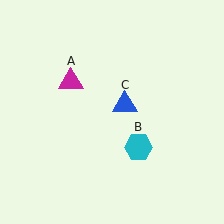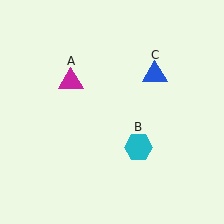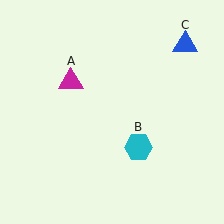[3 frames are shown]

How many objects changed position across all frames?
1 object changed position: blue triangle (object C).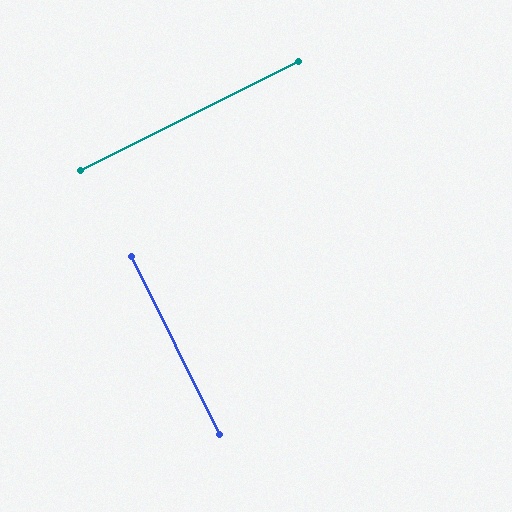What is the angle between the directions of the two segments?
Approximately 90 degrees.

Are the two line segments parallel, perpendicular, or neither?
Perpendicular — they meet at approximately 90°.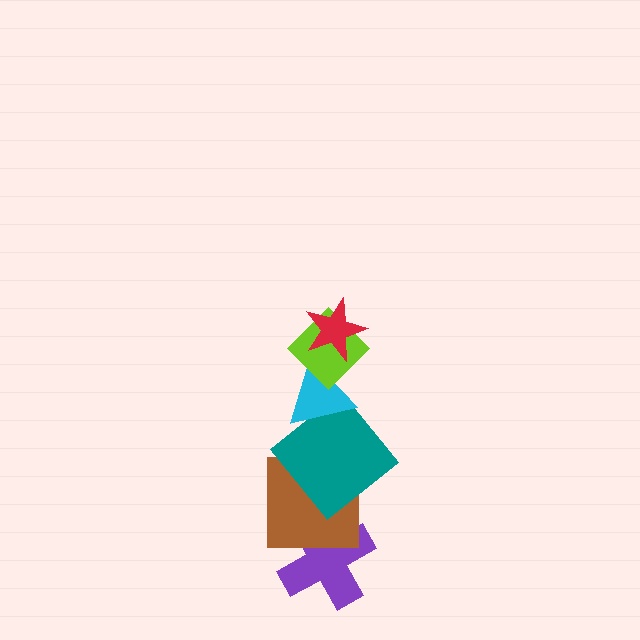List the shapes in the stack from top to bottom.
From top to bottom: the red star, the lime diamond, the cyan triangle, the teal diamond, the brown square, the purple cross.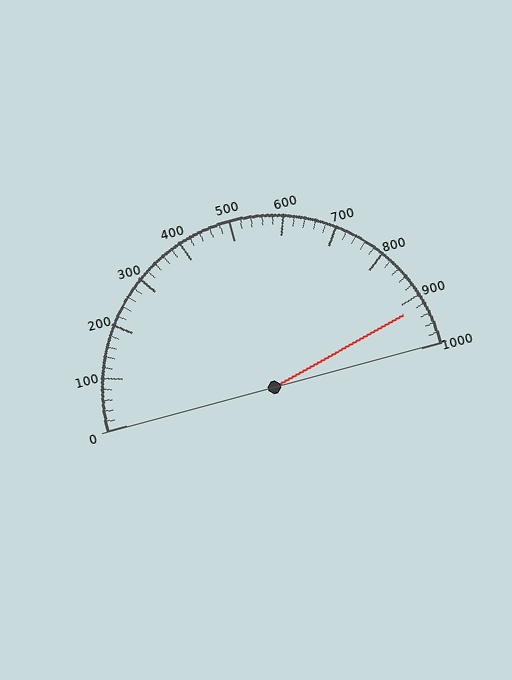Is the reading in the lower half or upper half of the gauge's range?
The reading is in the upper half of the range (0 to 1000).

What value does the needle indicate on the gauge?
The needle indicates approximately 920.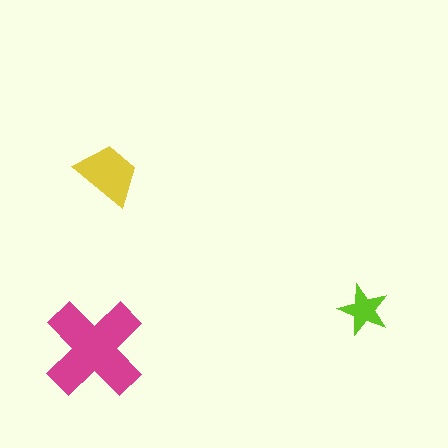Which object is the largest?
The magenta cross.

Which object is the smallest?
The lime star.